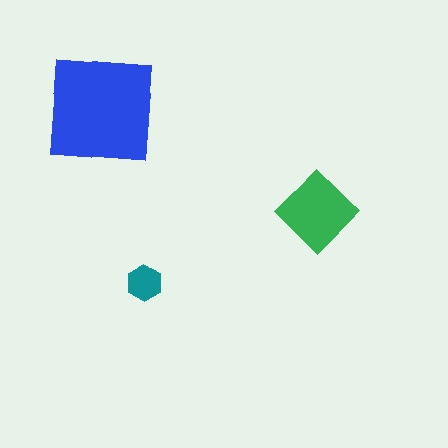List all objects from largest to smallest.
The blue square, the green diamond, the teal hexagon.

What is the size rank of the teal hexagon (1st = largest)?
3rd.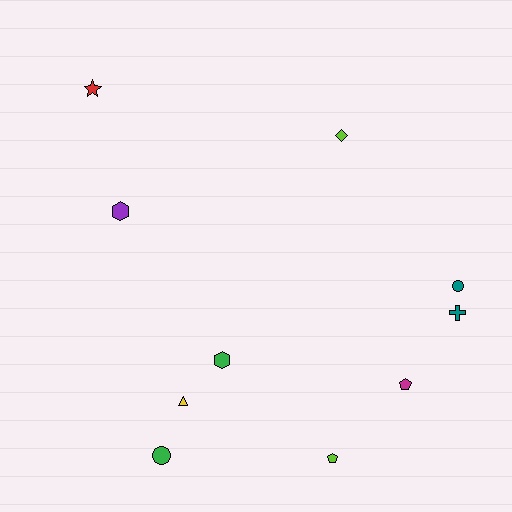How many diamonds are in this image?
There is 1 diamond.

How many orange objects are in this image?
There are no orange objects.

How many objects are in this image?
There are 10 objects.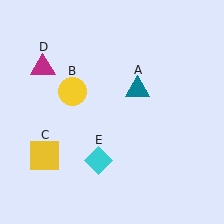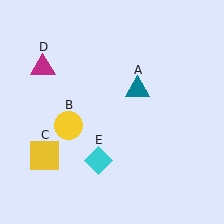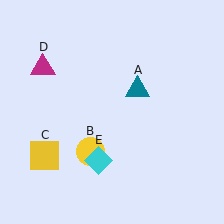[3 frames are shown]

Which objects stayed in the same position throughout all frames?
Teal triangle (object A) and yellow square (object C) and magenta triangle (object D) and cyan diamond (object E) remained stationary.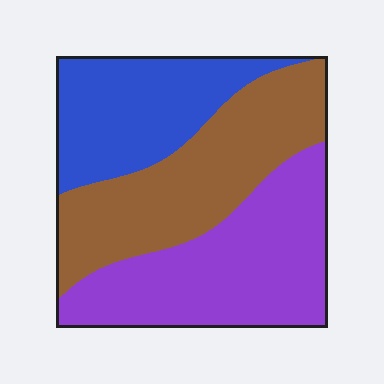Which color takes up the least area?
Blue, at roughly 25%.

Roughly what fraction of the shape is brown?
Brown covers about 35% of the shape.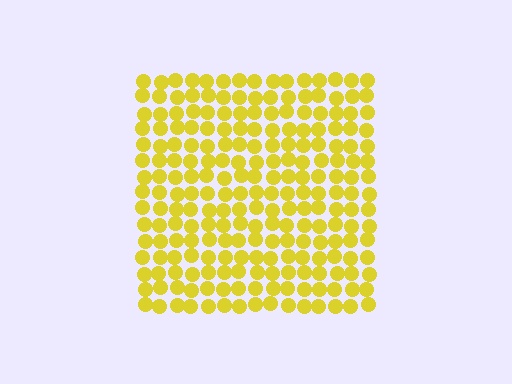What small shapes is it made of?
It is made of small circles.